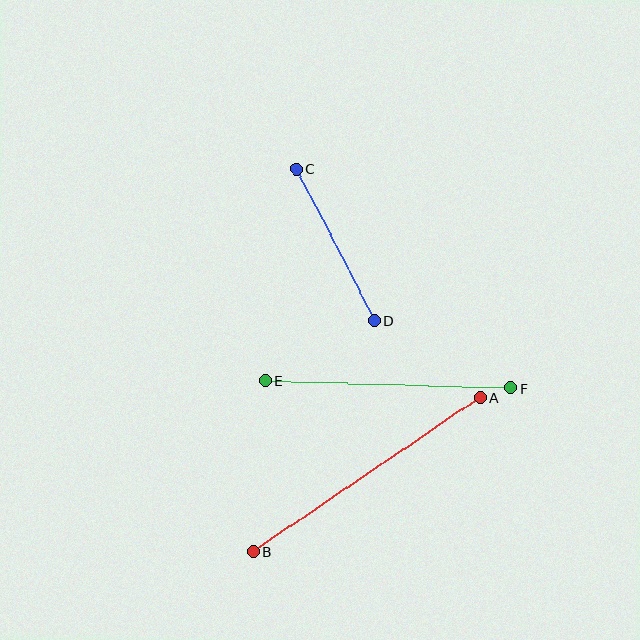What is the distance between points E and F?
The distance is approximately 245 pixels.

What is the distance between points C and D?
The distance is approximately 171 pixels.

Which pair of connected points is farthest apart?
Points A and B are farthest apart.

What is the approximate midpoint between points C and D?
The midpoint is at approximately (335, 245) pixels.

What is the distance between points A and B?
The distance is approximately 274 pixels.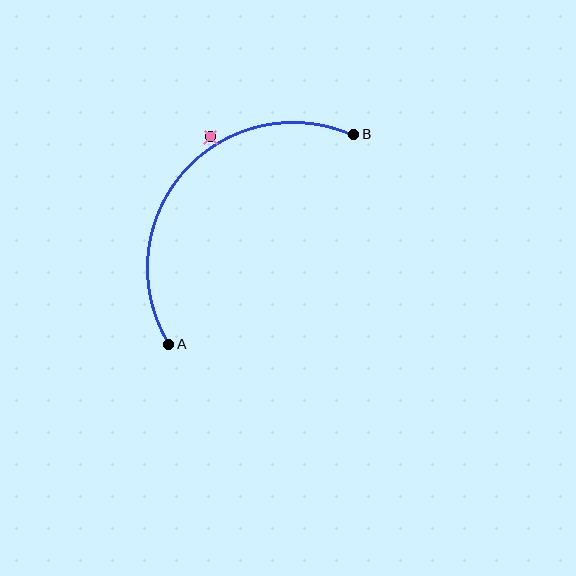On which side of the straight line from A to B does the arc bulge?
The arc bulges above and to the left of the straight line connecting A and B.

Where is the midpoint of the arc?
The arc midpoint is the point on the curve farthest from the straight line joining A and B. It sits above and to the left of that line.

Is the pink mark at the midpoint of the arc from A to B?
No — the pink mark does not lie on the arc at all. It sits slightly outside the curve.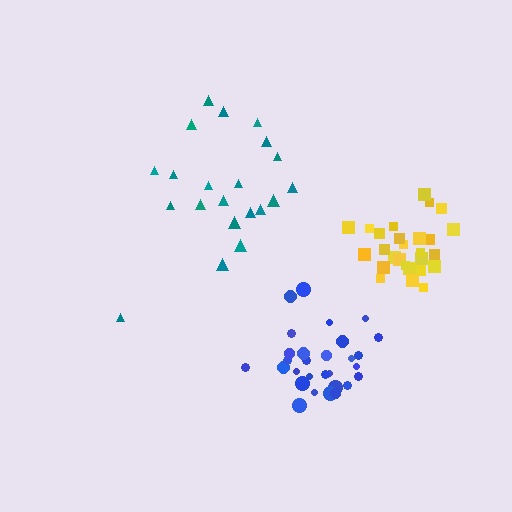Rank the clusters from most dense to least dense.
yellow, blue, teal.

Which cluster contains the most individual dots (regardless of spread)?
Yellow (31).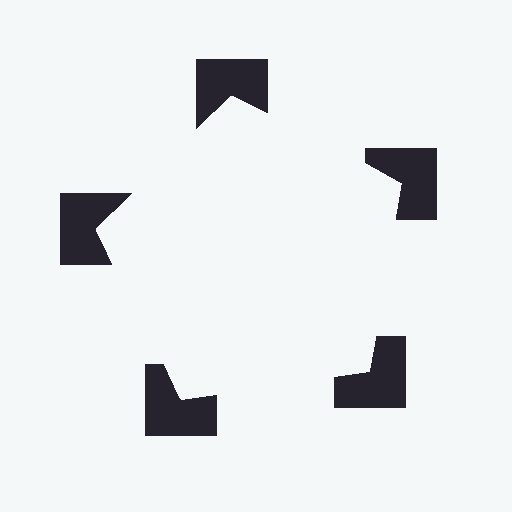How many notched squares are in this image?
There are 5 — one at each vertex of the illusory pentagon.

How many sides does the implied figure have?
5 sides.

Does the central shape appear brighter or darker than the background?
It typically appears slightly brighter than the background, even though no actual brightness change is drawn.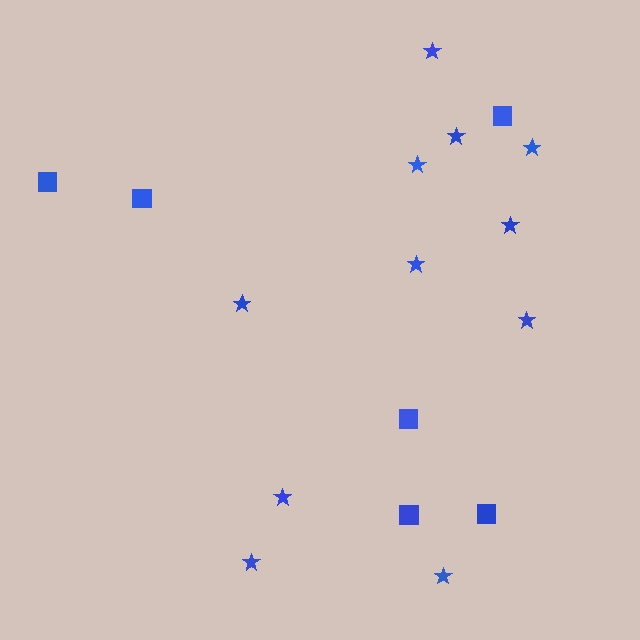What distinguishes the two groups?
There are 2 groups: one group of squares (6) and one group of stars (11).